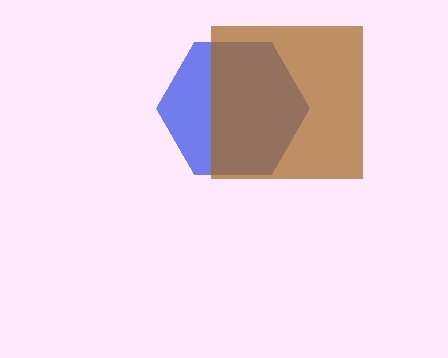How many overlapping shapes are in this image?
There are 2 overlapping shapes in the image.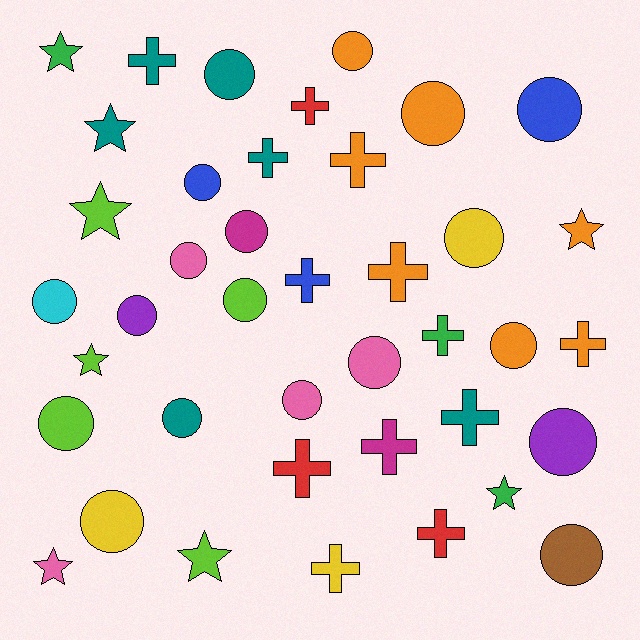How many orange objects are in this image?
There are 7 orange objects.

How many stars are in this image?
There are 8 stars.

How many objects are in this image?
There are 40 objects.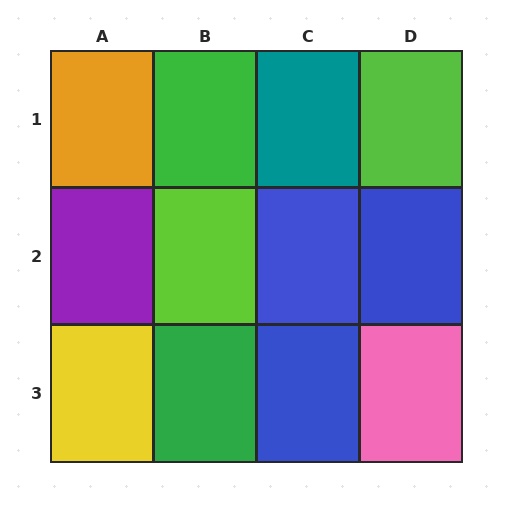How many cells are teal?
1 cell is teal.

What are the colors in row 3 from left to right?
Yellow, green, blue, pink.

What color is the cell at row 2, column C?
Blue.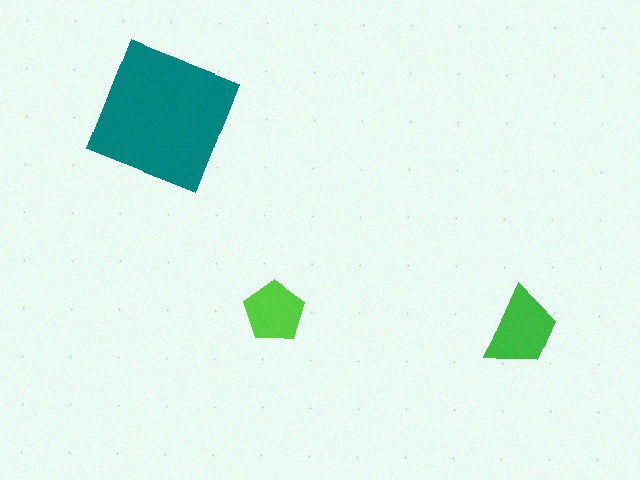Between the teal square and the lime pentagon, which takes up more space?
The teal square.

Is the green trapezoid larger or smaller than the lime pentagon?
Larger.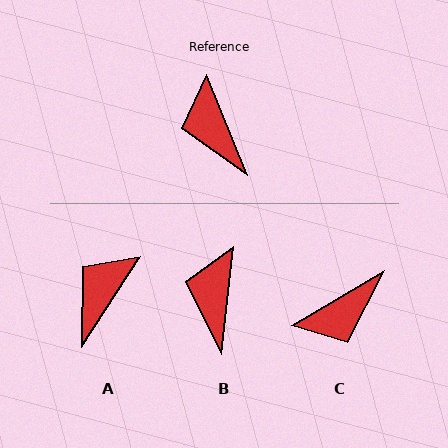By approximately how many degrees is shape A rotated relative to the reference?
Approximately 55 degrees clockwise.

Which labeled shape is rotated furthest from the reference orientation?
C, about 98 degrees away.